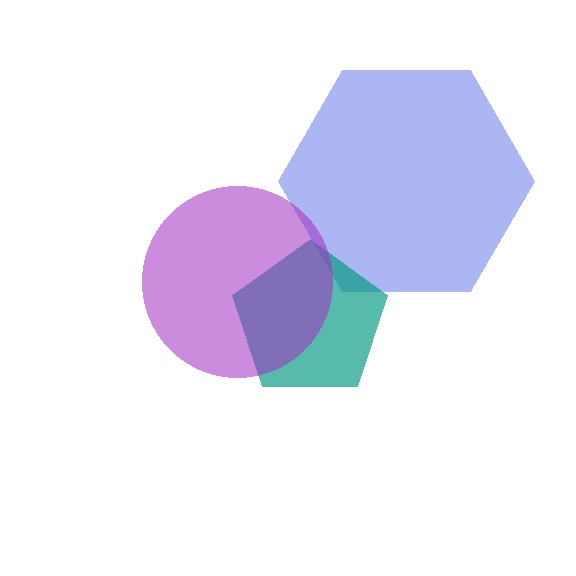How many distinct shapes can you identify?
There are 3 distinct shapes: a blue hexagon, a teal pentagon, a purple circle.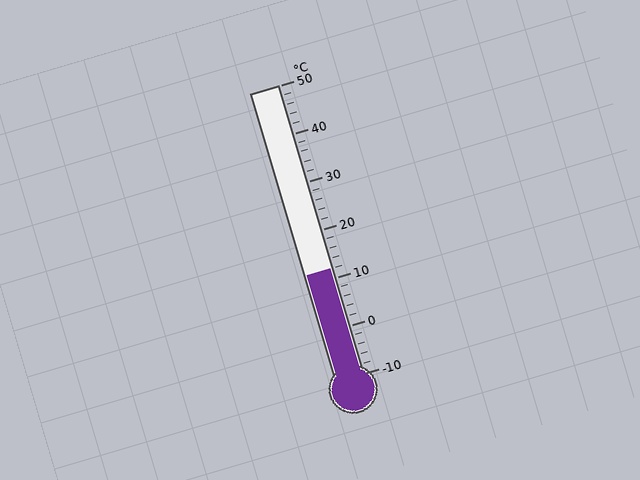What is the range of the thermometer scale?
The thermometer scale ranges from -10°C to 50°C.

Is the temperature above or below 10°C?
The temperature is above 10°C.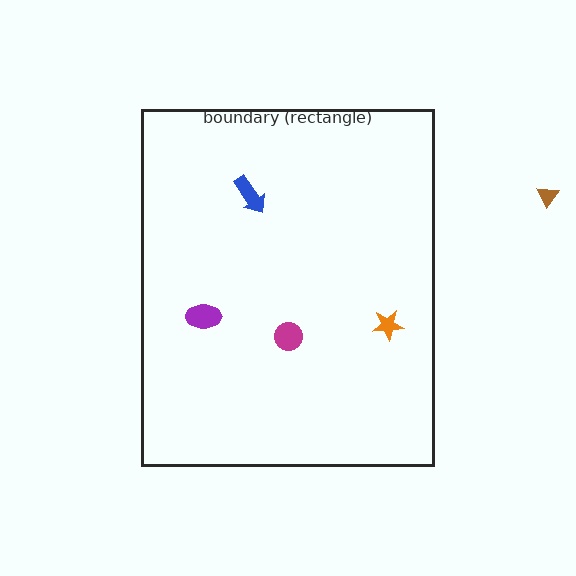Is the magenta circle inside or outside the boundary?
Inside.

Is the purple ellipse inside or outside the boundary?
Inside.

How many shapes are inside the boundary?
4 inside, 1 outside.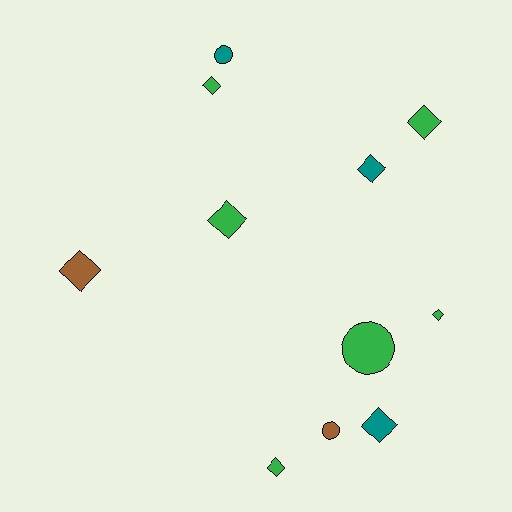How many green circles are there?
There is 1 green circle.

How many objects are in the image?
There are 11 objects.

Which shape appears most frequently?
Diamond, with 8 objects.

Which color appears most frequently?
Green, with 6 objects.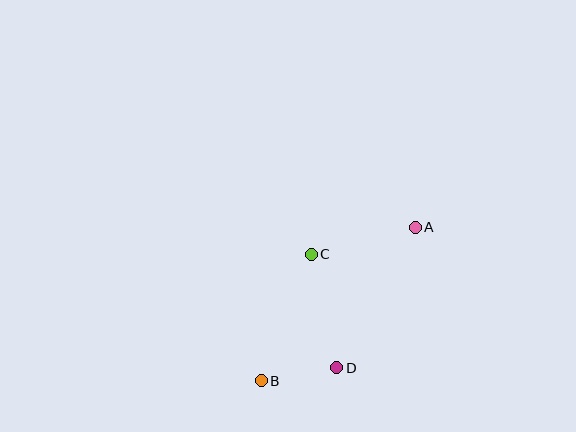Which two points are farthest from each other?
Points A and B are farthest from each other.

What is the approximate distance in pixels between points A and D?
The distance between A and D is approximately 161 pixels.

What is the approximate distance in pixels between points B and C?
The distance between B and C is approximately 136 pixels.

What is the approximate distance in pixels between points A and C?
The distance between A and C is approximately 107 pixels.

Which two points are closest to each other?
Points B and D are closest to each other.